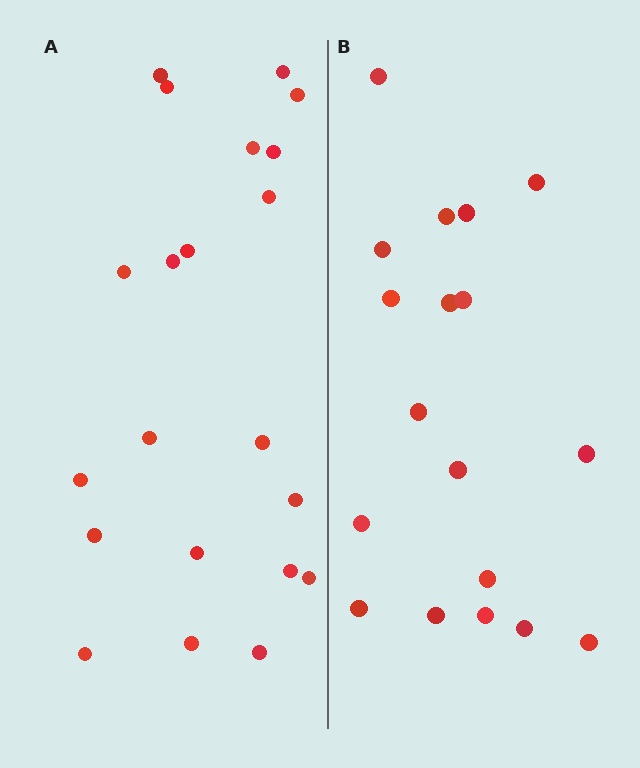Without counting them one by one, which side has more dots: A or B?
Region A (the left region) has more dots.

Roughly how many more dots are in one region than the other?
Region A has just a few more — roughly 2 or 3 more dots than region B.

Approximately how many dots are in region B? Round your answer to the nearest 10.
About 20 dots. (The exact count is 18, which rounds to 20.)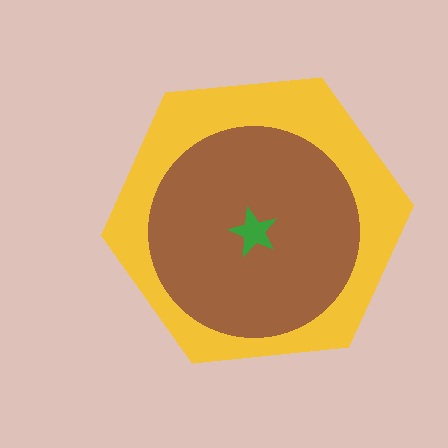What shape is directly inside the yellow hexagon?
The brown circle.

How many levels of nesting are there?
3.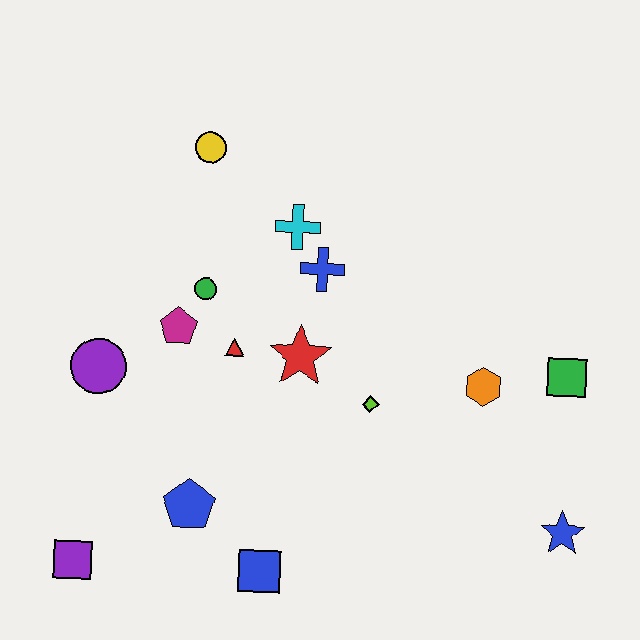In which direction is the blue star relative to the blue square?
The blue star is to the right of the blue square.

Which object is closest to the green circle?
The magenta pentagon is closest to the green circle.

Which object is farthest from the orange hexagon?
The purple square is farthest from the orange hexagon.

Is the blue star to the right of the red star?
Yes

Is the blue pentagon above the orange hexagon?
No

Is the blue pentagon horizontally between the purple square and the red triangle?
Yes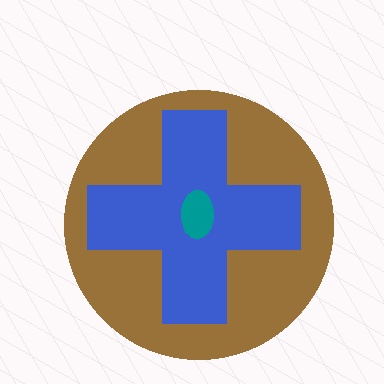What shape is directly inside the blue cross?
The teal ellipse.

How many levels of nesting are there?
3.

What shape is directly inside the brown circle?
The blue cross.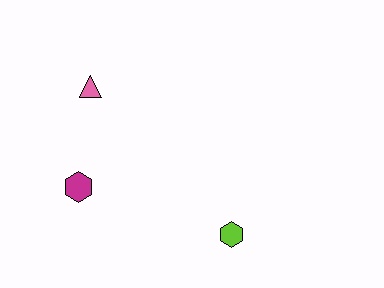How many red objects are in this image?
There are no red objects.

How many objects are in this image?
There are 3 objects.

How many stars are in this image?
There are no stars.